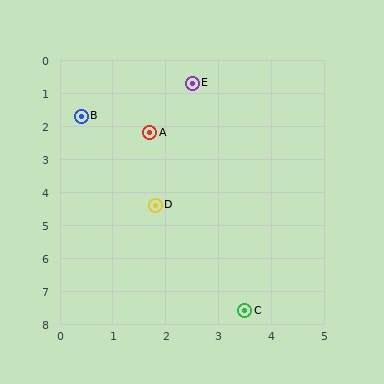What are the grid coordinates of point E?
Point E is at approximately (2.5, 0.7).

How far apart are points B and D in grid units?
Points B and D are about 3.0 grid units apart.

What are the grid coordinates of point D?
Point D is at approximately (1.8, 4.4).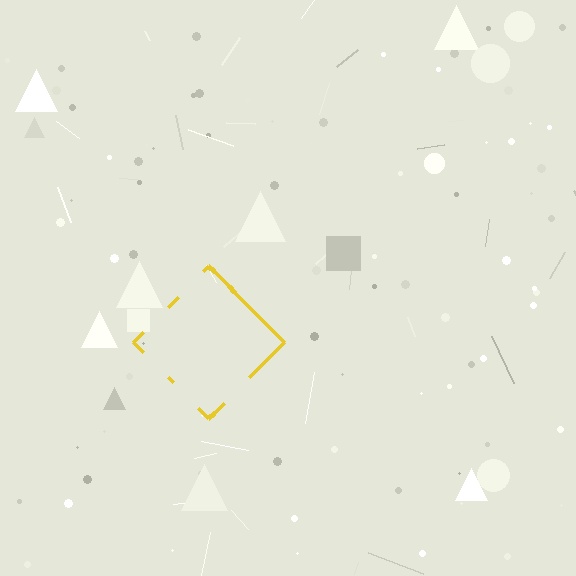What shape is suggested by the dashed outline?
The dashed outline suggests a diamond.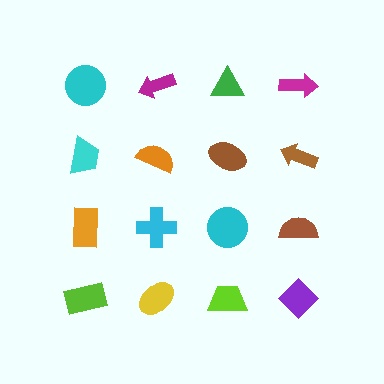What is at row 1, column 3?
A green triangle.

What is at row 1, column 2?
A magenta arrow.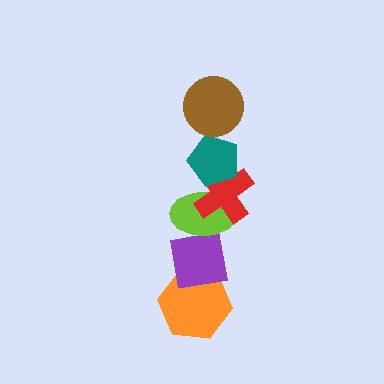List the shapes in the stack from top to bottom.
From top to bottom: the brown circle, the teal pentagon, the red cross, the lime ellipse, the purple square, the orange hexagon.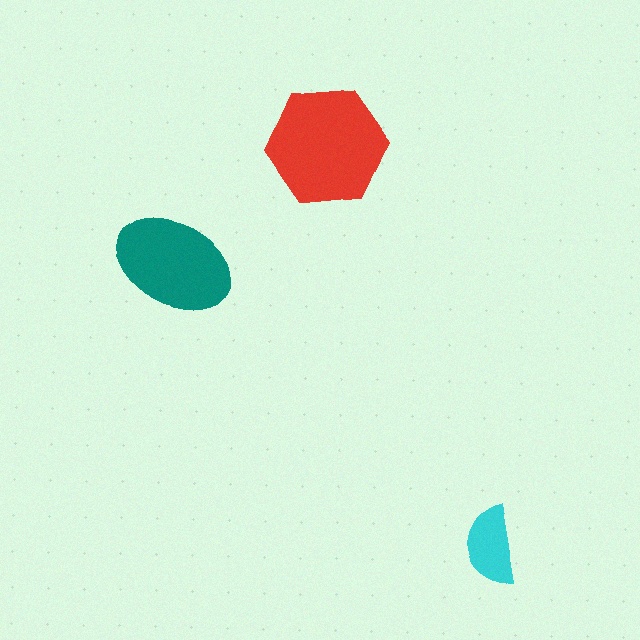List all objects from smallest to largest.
The cyan semicircle, the teal ellipse, the red hexagon.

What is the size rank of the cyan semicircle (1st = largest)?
3rd.